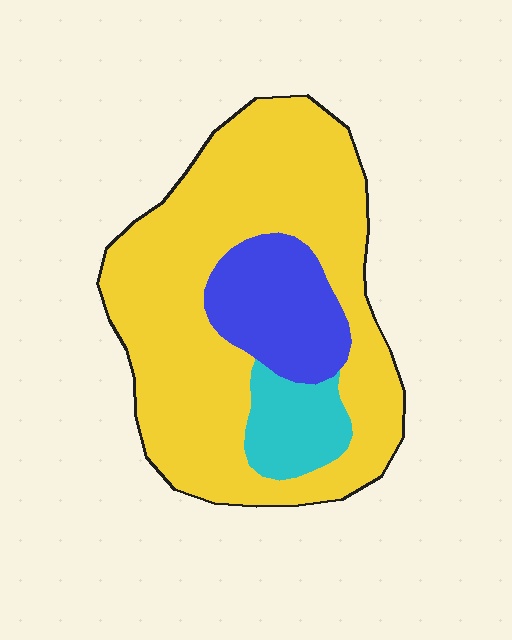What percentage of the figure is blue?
Blue takes up between a sixth and a third of the figure.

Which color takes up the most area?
Yellow, at roughly 75%.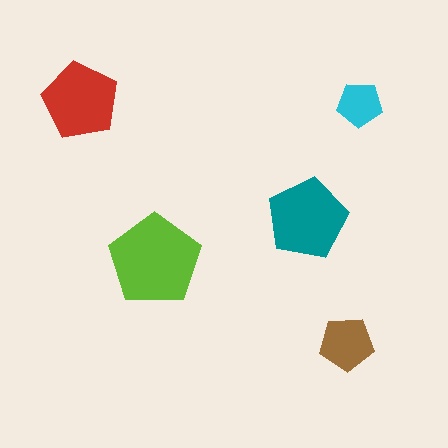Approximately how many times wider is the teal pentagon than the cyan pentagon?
About 2 times wider.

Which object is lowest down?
The brown pentagon is bottommost.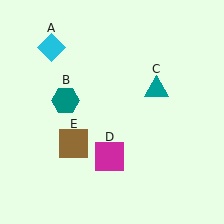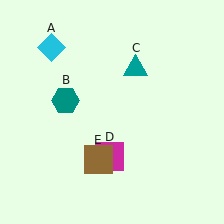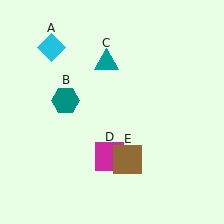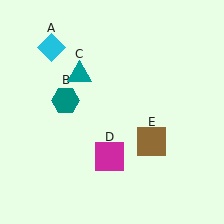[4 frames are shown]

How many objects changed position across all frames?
2 objects changed position: teal triangle (object C), brown square (object E).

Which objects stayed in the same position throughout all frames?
Cyan diamond (object A) and teal hexagon (object B) and magenta square (object D) remained stationary.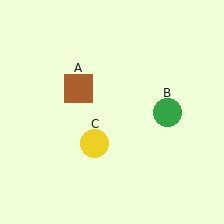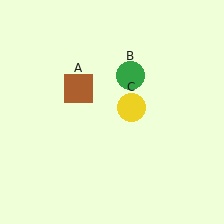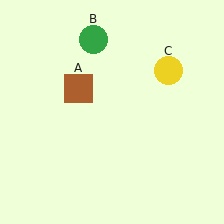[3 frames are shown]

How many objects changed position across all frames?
2 objects changed position: green circle (object B), yellow circle (object C).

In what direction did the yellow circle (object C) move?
The yellow circle (object C) moved up and to the right.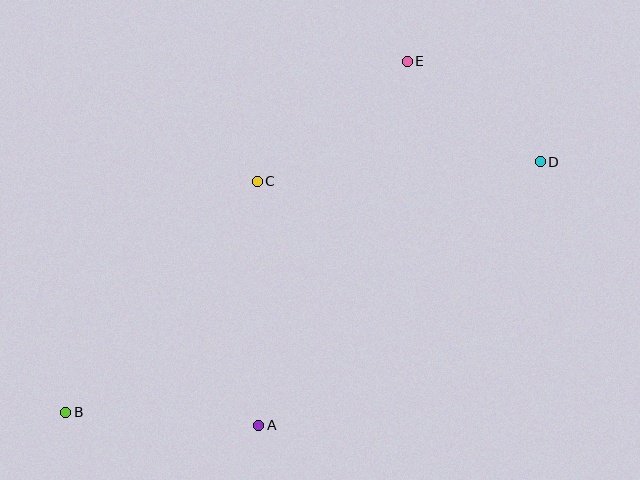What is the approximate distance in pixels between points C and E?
The distance between C and E is approximately 192 pixels.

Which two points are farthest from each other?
Points B and D are farthest from each other.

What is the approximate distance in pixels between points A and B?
The distance between A and B is approximately 193 pixels.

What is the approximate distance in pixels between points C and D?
The distance between C and D is approximately 284 pixels.